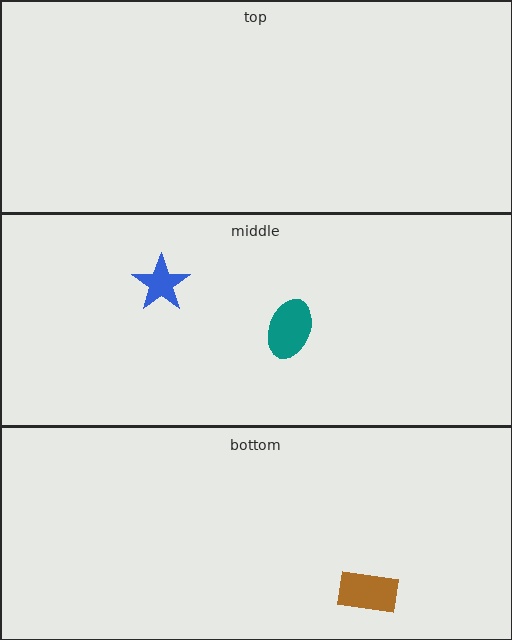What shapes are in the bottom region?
The brown rectangle.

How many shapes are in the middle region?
2.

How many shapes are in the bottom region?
1.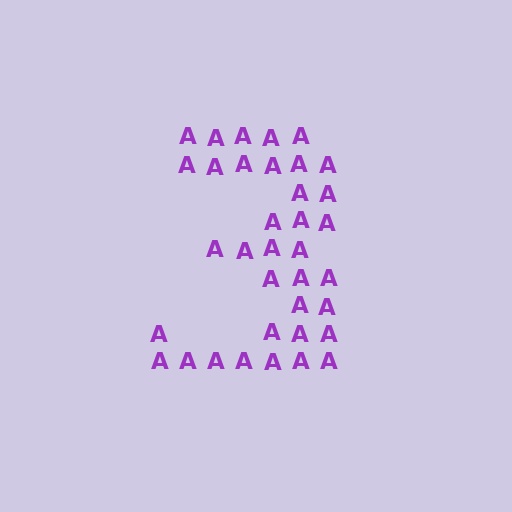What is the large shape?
The large shape is the digit 3.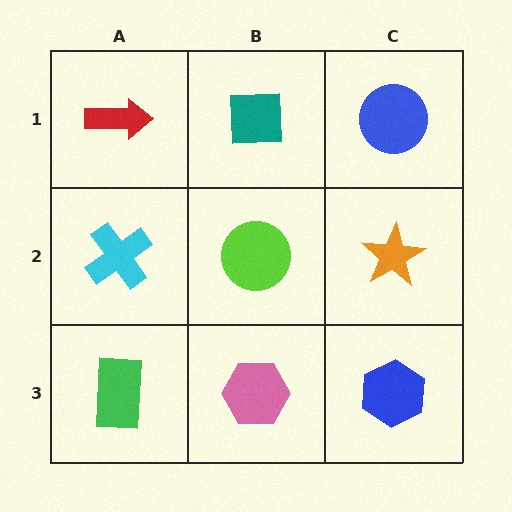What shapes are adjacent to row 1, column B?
A lime circle (row 2, column B), a red arrow (row 1, column A), a blue circle (row 1, column C).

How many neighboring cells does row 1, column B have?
3.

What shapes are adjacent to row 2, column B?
A teal square (row 1, column B), a pink hexagon (row 3, column B), a cyan cross (row 2, column A), an orange star (row 2, column C).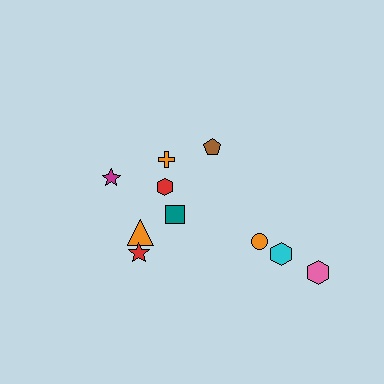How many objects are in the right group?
There are 4 objects.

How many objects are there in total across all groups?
There are 10 objects.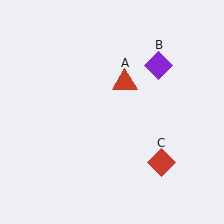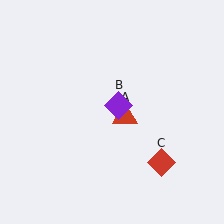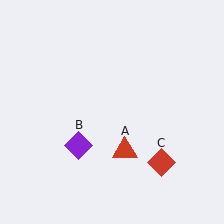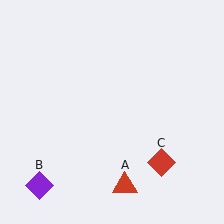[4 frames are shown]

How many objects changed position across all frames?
2 objects changed position: red triangle (object A), purple diamond (object B).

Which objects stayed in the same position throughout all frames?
Red diamond (object C) remained stationary.